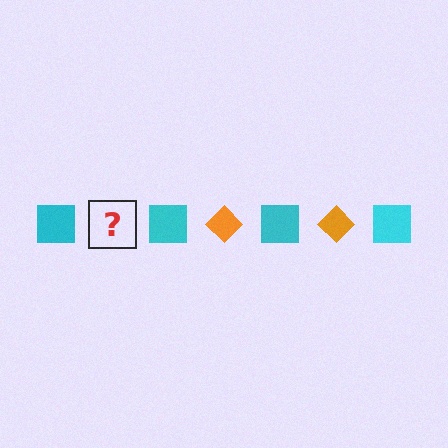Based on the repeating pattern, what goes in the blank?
The blank should be an orange diamond.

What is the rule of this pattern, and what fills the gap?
The rule is that the pattern alternates between cyan square and orange diamond. The gap should be filled with an orange diamond.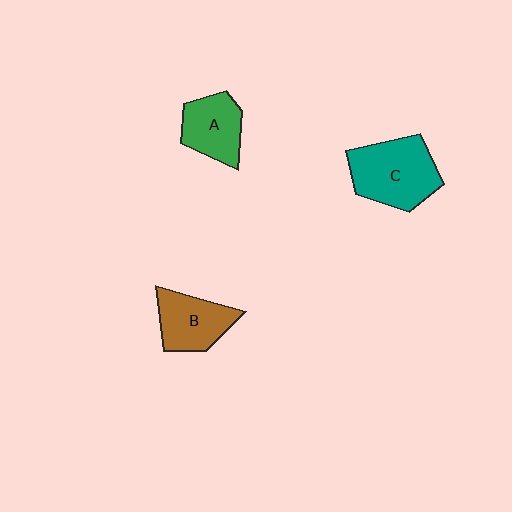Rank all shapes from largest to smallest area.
From largest to smallest: C (teal), B (brown), A (green).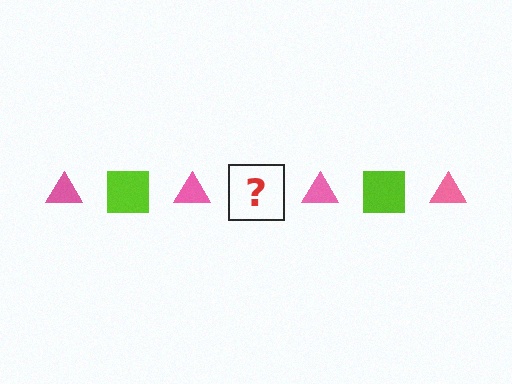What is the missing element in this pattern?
The missing element is a lime square.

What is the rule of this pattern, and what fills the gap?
The rule is that the pattern alternates between pink triangle and lime square. The gap should be filled with a lime square.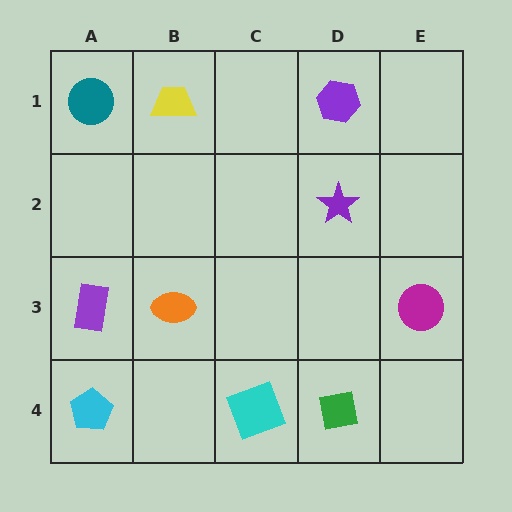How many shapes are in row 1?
3 shapes.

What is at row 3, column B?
An orange ellipse.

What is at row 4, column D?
A green square.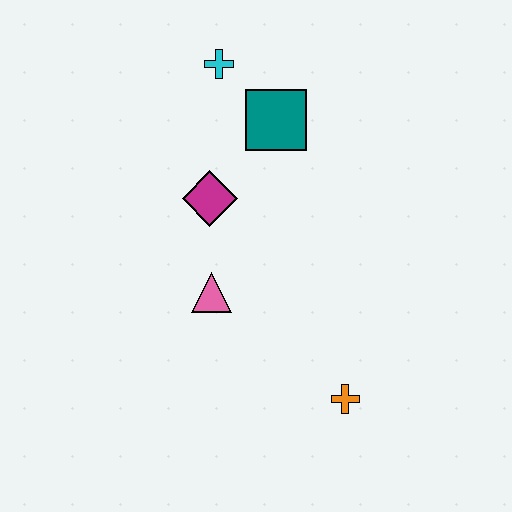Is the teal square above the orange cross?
Yes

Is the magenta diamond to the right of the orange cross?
No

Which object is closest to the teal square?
The cyan cross is closest to the teal square.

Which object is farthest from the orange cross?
The cyan cross is farthest from the orange cross.